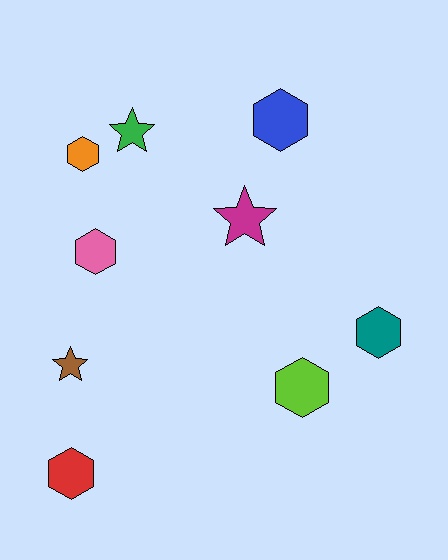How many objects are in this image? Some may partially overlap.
There are 9 objects.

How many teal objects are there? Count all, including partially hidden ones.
There is 1 teal object.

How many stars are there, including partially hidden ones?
There are 3 stars.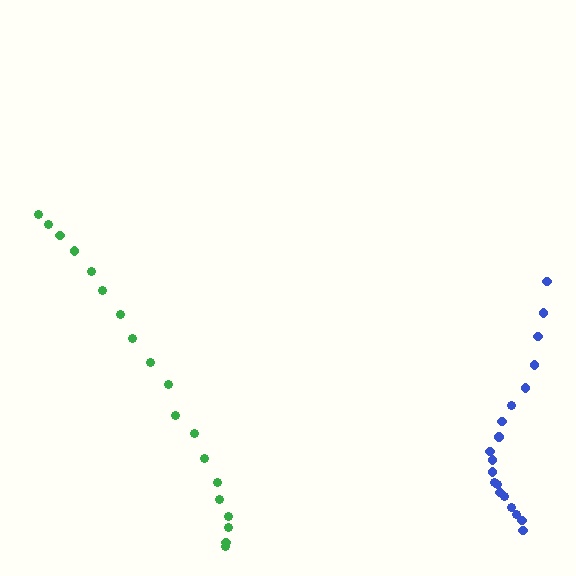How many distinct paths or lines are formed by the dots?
There are 2 distinct paths.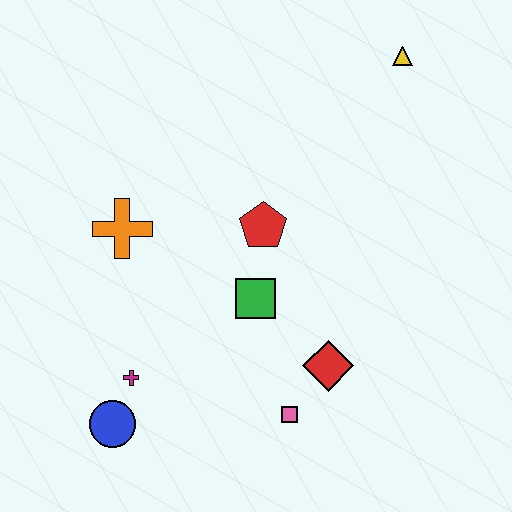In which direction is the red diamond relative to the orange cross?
The red diamond is to the right of the orange cross.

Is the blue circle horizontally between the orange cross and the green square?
No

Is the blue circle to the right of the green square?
No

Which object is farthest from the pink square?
The yellow triangle is farthest from the pink square.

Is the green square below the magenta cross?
No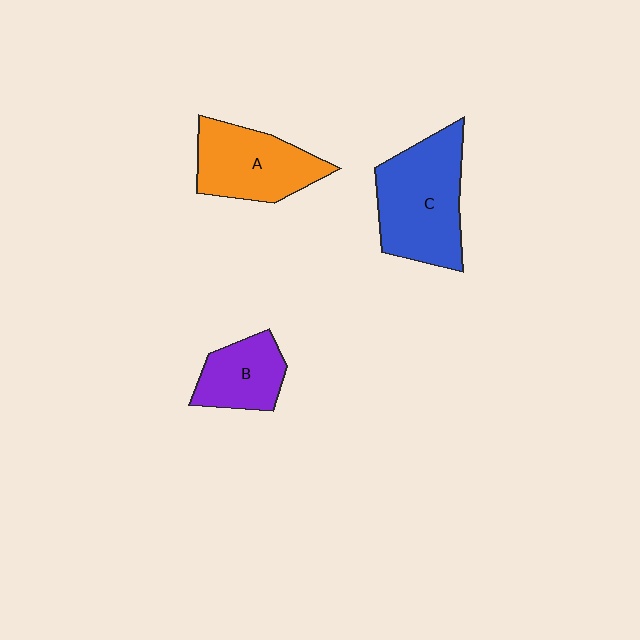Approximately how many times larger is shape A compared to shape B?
Approximately 1.4 times.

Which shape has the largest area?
Shape C (blue).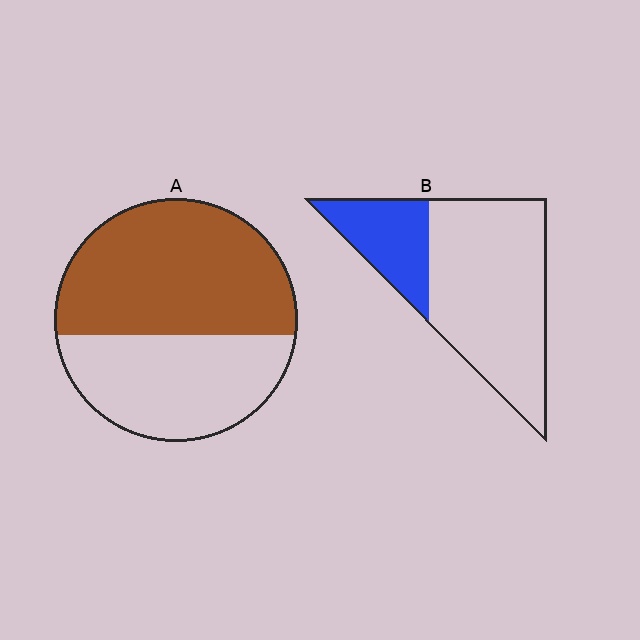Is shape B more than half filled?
No.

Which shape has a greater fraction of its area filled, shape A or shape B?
Shape A.